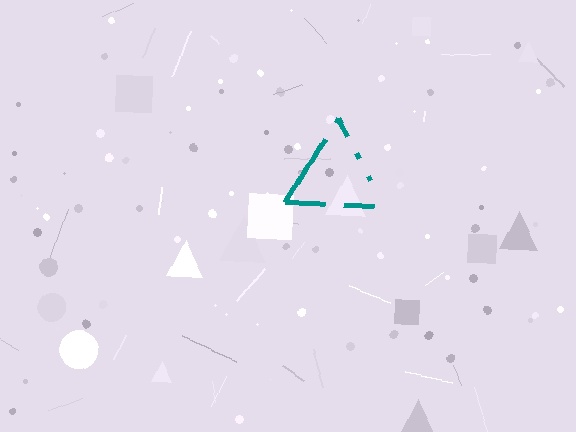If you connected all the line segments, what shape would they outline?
They would outline a triangle.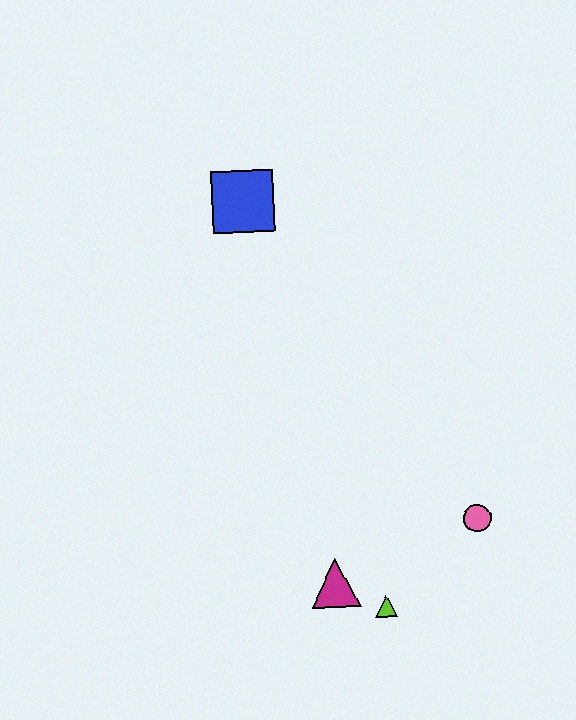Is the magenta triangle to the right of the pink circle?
No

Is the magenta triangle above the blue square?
No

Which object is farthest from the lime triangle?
The blue square is farthest from the lime triangle.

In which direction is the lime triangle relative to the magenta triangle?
The lime triangle is to the right of the magenta triangle.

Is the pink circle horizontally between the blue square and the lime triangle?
No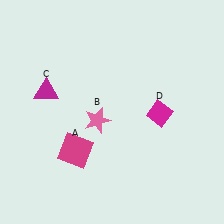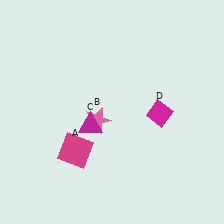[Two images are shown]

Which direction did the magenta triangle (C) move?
The magenta triangle (C) moved right.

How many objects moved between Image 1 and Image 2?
1 object moved between the two images.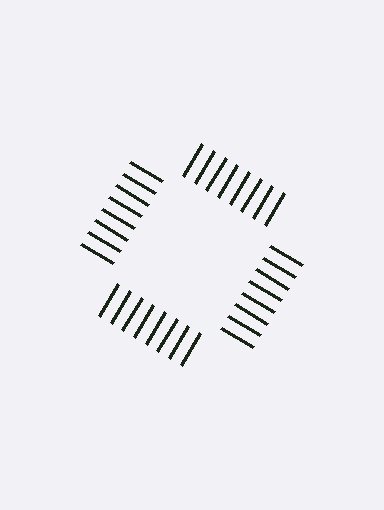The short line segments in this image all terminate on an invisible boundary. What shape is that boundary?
An illusory square — the line segments terminate on its edges but no continuous stroke is drawn.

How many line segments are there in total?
32 — 8 along each of the 4 edges.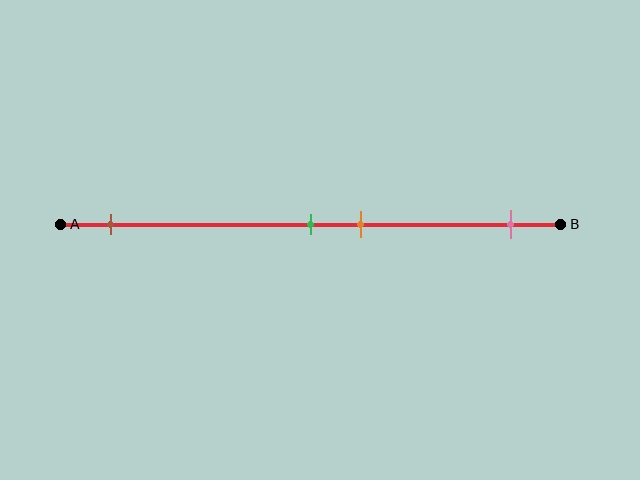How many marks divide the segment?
There are 4 marks dividing the segment.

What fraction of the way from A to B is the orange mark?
The orange mark is approximately 60% (0.6) of the way from A to B.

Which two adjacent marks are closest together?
The green and orange marks are the closest adjacent pair.